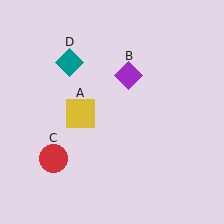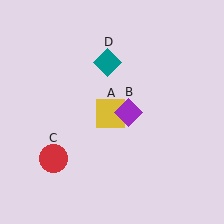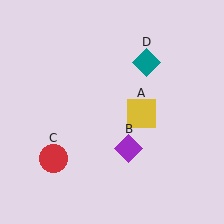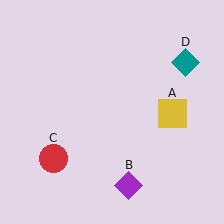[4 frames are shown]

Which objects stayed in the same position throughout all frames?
Red circle (object C) remained stationary.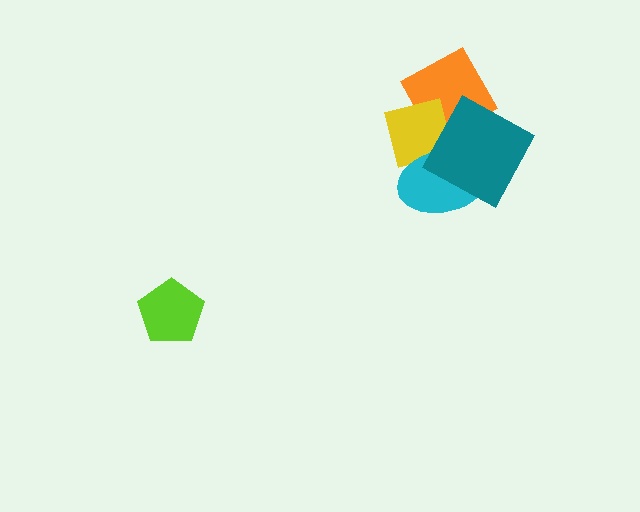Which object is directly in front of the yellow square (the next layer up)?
The cyan ellipse is directly in front of the yellow square.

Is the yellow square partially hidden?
Yes, it is partially covered by another shape.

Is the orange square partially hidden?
Yes, it is partially covered by another shape.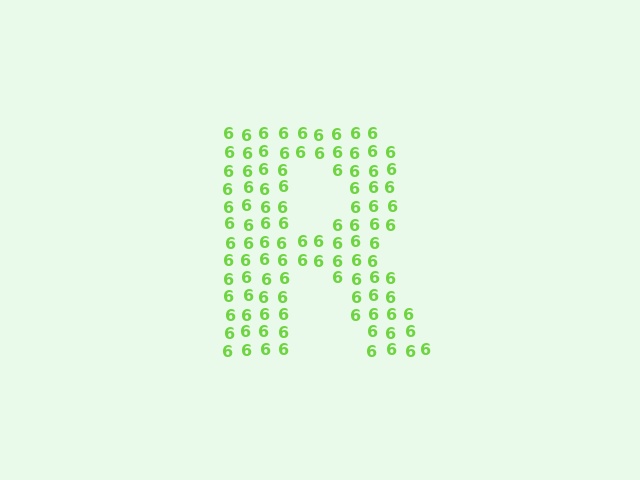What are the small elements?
The small elements are digit 6's.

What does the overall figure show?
The overall figure shows the letter R.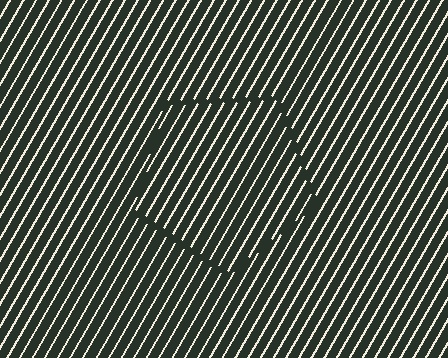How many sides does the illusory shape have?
5 sides — the line-ends trace a pentagon.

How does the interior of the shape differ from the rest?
The interior of the shape contains the same grating, shifted by half a period — the contour is defined by the phase discontinuity where line-ends from the inner and outer gratings abut.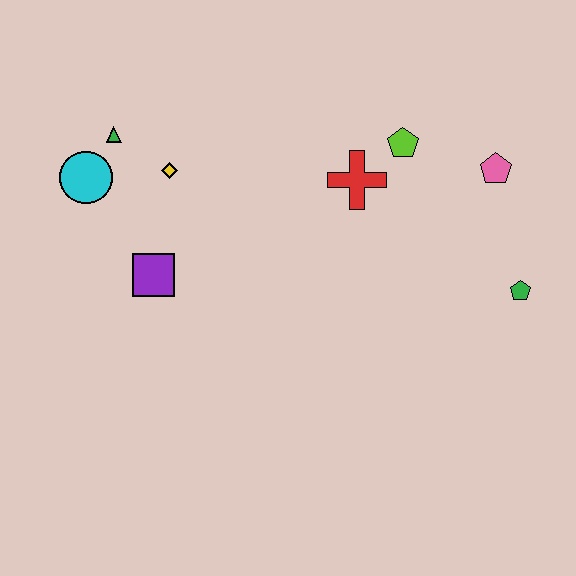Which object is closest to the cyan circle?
The green triangle is closest to the cyan circle.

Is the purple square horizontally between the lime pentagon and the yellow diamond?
No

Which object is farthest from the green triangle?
The green pentagon is farthest from the green triangle.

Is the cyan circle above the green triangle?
No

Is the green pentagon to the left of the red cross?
No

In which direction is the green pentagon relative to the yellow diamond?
The green pentagon is to the right of the yellow diamond.